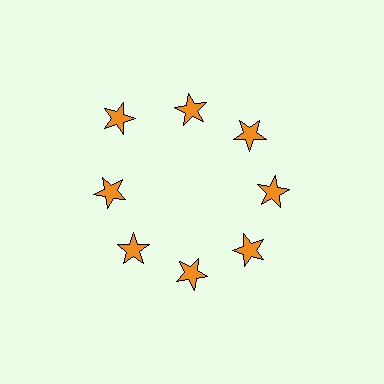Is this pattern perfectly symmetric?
No. The 8 orange stars are arranged in a ring, but one element near the 10 o'clock position is pushed outward from the center, breaking the 8-fold rotational symmetry.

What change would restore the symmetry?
The symmetry would be restored by moving it inward, back onto the ring so that all 8 stars sit at equal angles and equal distance from the center.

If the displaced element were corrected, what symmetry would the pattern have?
It would have 8-fold rotational symmetry — the pattern would map onto itself every 45 degrees.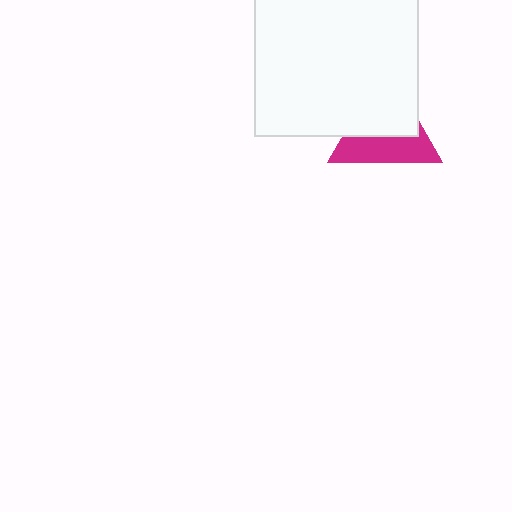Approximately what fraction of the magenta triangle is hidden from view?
Roughly 54% of the magenta triangle is hidden behind the white square.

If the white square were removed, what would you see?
You would see the complete magenta triangle.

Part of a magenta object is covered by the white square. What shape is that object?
It is a triangle.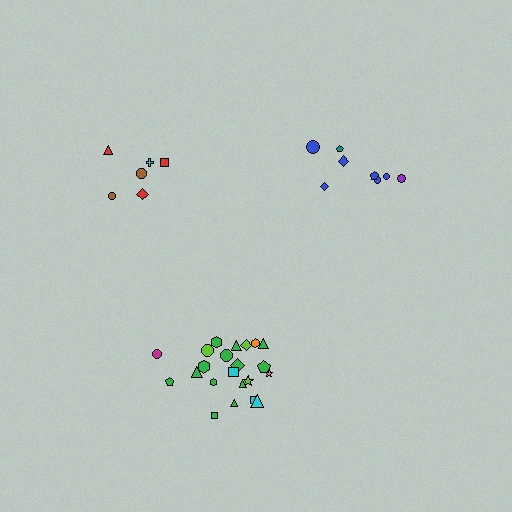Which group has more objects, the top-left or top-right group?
The top-right group.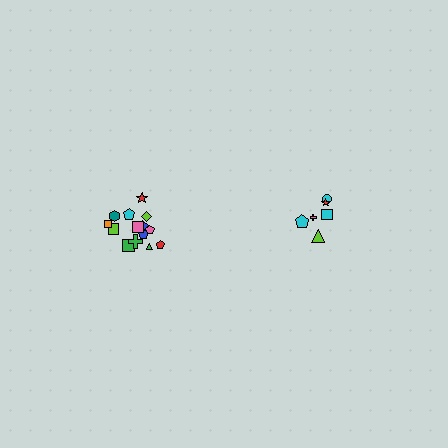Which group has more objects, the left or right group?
The left group.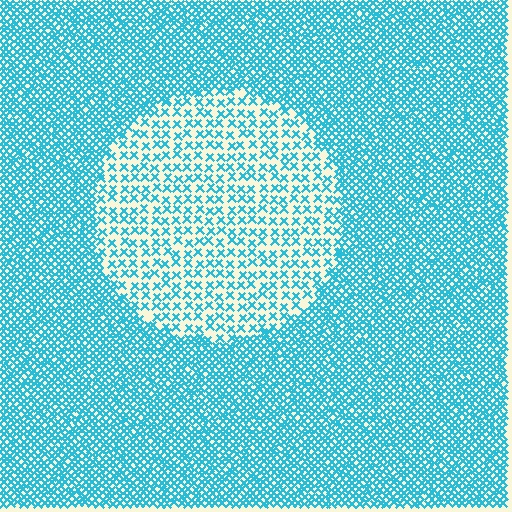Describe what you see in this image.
The image contains small cyan elements arranged at two different densities. A circle-shaped region is visible where the elements are less densely packed than the surrounding area.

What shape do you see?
I see a circle.